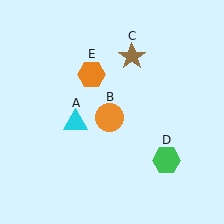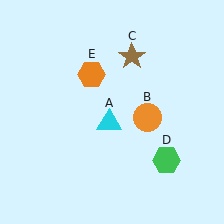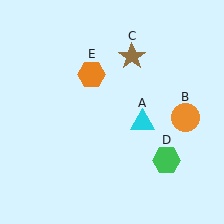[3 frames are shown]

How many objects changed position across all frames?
2 objects changed position: cyan triangle (object A), orange circle (object B).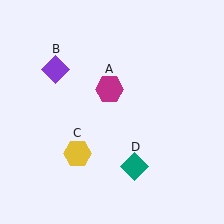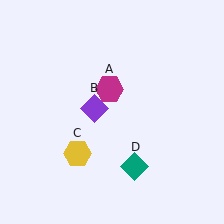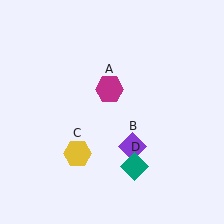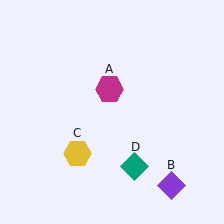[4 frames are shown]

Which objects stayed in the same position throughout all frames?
Magenta hexagon (object A) and yellow hexagon (object C) and teal diamond (object D) remained stationary.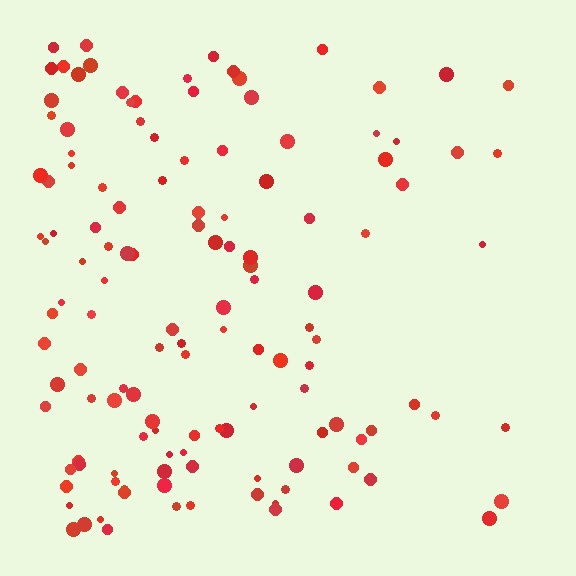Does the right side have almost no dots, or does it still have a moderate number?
Still a moderate number, just noticeably fewer than the left.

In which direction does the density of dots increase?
From right to left, with the left side densest.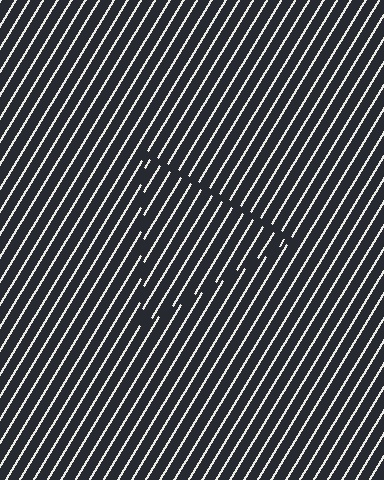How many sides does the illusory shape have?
3 sides — the line-ends trace a triangle.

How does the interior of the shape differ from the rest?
The interior of the shape contains the same grating, shifted by half a period — the contour is defined by the phase discontinuity where line-ends from the inner and outer gratings abut.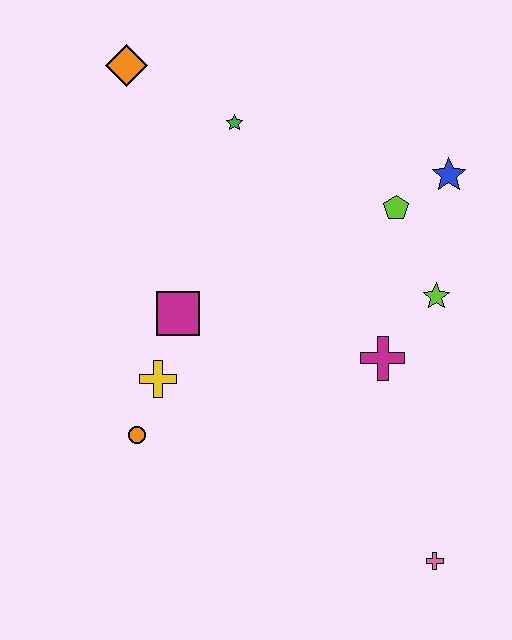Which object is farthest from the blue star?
The orange circle is farthest from the blue star.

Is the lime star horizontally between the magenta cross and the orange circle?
No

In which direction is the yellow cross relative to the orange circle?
The yellow cross is above the orange circle.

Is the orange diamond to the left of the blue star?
Yes